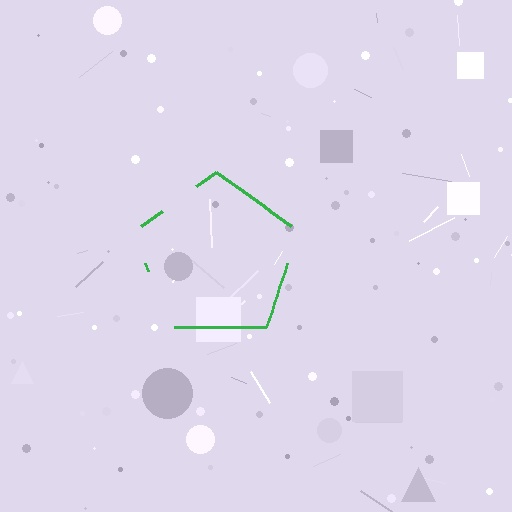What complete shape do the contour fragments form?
The contour fragments form a pentagon.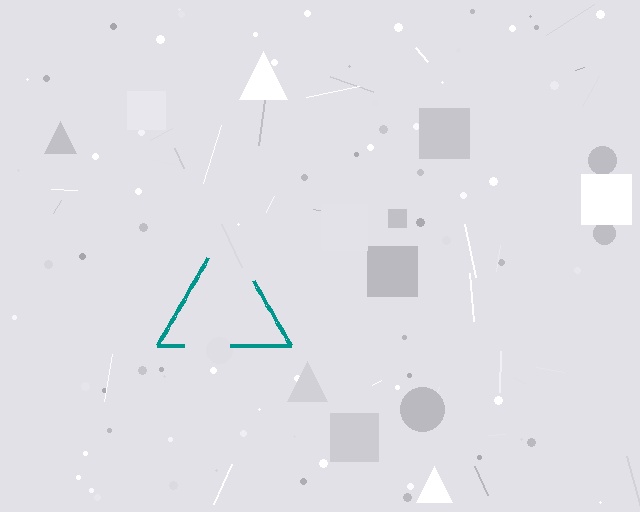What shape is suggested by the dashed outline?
The dashed outline suggests a triangle.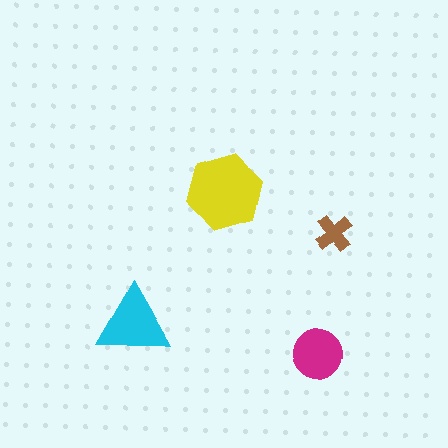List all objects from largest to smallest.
The yellow hexagon, the cyan triangle, the magenta circle, the brown cross.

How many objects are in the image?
There are 4 objects in the image.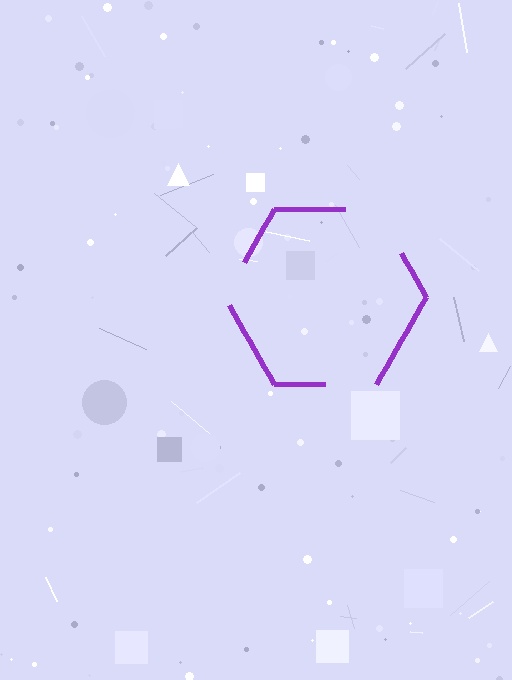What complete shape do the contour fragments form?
The contour fragments form a hexagon.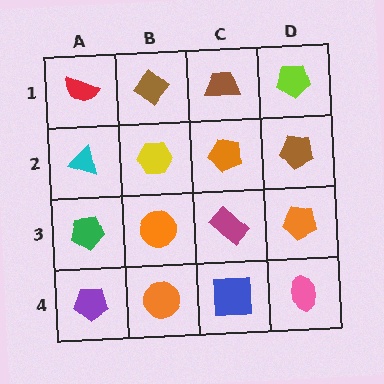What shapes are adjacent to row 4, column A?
A green pentagon (row 3, column A), an orange circle (row 4, column B).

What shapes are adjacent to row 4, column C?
A magenta rectangle (row 3, column C), an orange circle (row 4, column B), a pink ellipse (row 4, column D).